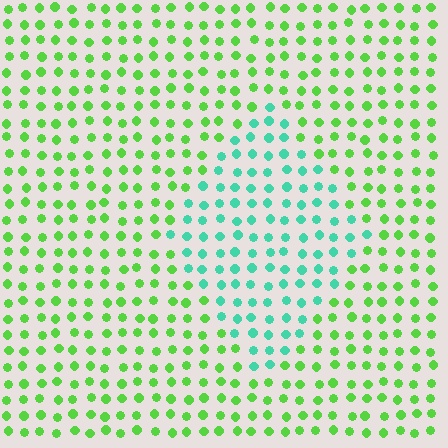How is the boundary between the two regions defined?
The boundary is defined purely by a slight shift in hue (about 50 degrees). Spacing, size, and orientation are identical on both sides.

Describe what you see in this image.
The image is filled with small lime elements in a uniform arrangement. A diamond-shaped region is visible where the elements are tinted to a slightly different hue, forming a subtle color boundary.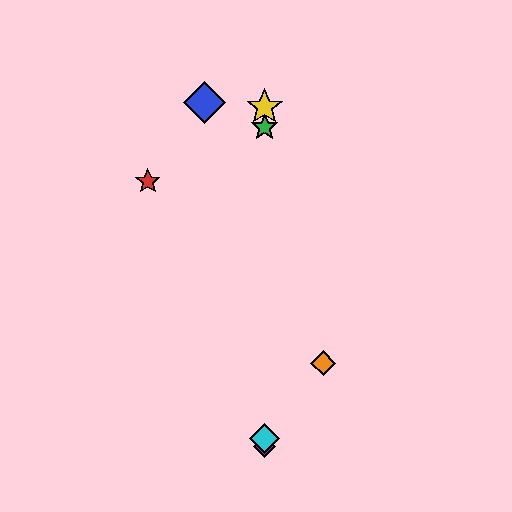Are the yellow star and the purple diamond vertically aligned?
Yes, both are at x≈265.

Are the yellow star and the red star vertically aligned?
No, the yellow star is at x≈265 and the red star is at x≈148.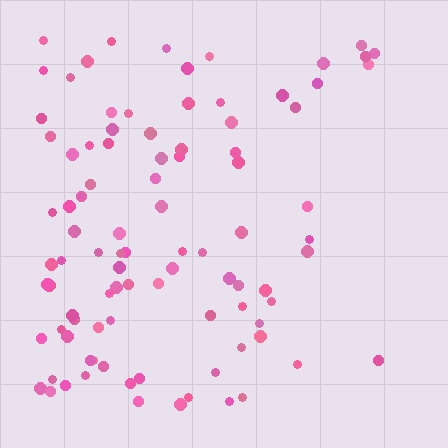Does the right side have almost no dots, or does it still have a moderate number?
Still a moderate number, just noticeably fewer than the left.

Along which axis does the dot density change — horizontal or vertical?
Horizontal.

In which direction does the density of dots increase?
From right to left, with the left side densest.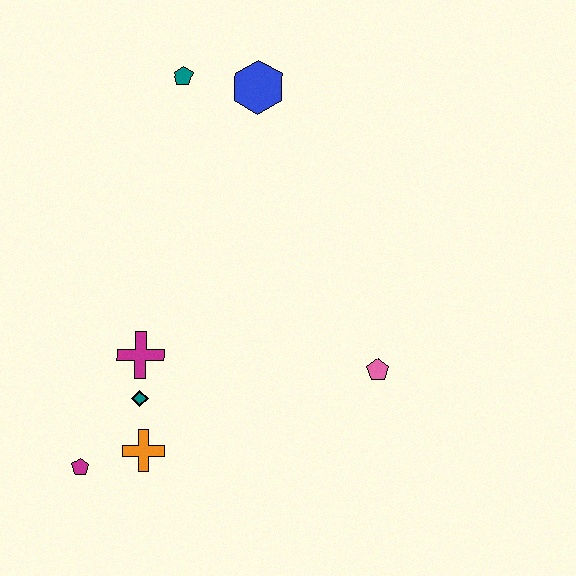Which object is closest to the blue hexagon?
The teal pentagon is closest to the blue hexagon.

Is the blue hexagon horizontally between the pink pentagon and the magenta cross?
Yes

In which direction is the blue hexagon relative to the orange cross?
The blue hexagon is above the orange cross.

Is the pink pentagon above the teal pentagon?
No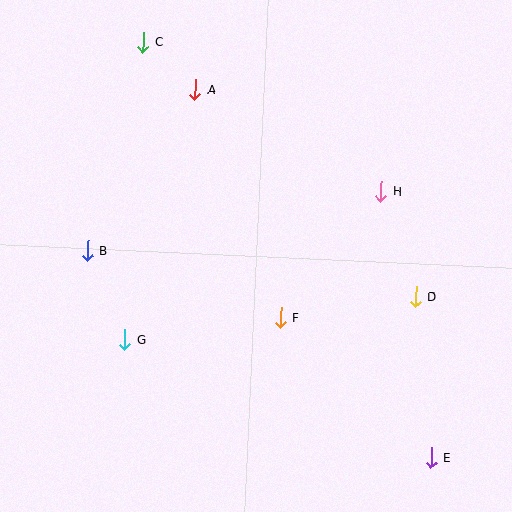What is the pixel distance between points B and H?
The distance between B and H is 299 pixels.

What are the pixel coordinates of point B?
Point B is at (87, 251).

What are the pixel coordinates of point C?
Point C is at (143, 42).